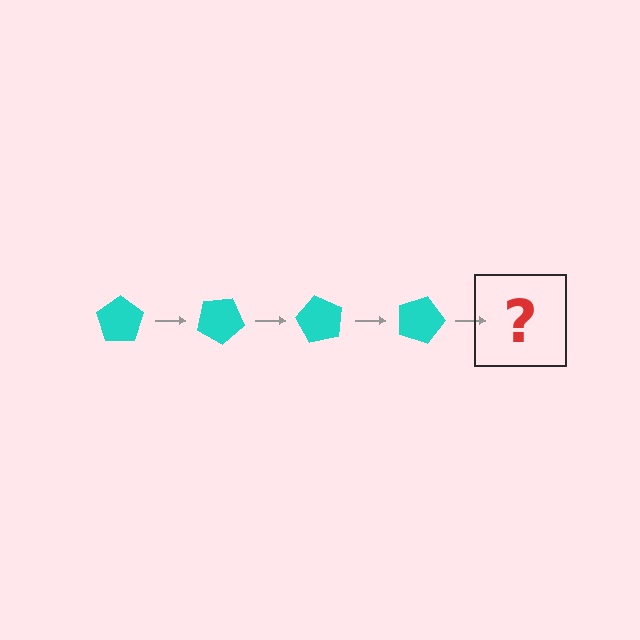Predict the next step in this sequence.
The next step is a cyan pentagon rotated 120 degrees.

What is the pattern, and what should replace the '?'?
The pattern is that the pentagon rotates 30 degrees each step. The '?' should be a cyan pentagon rotated 120 degrees.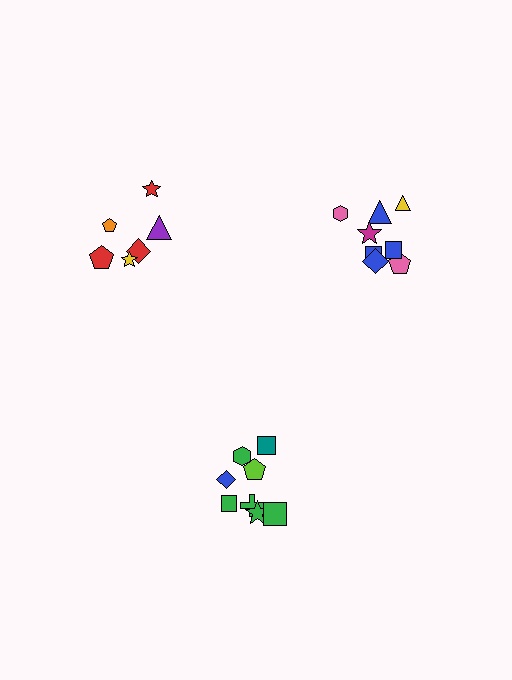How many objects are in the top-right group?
There are 8 objects.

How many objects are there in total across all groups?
There are 22 objects.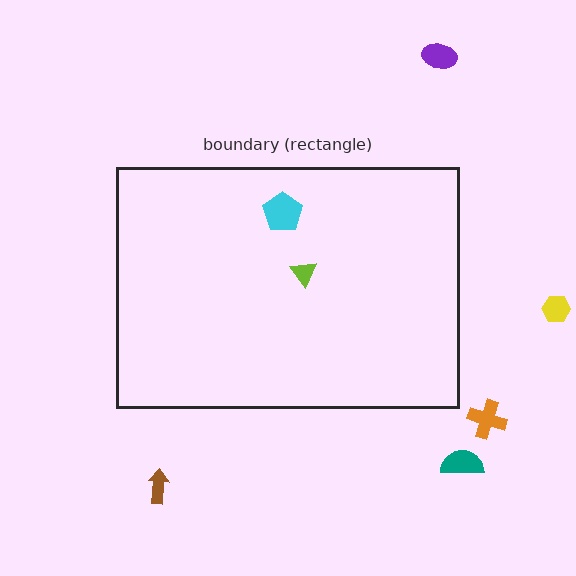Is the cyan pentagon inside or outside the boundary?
Inside.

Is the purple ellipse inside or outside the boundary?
Outside.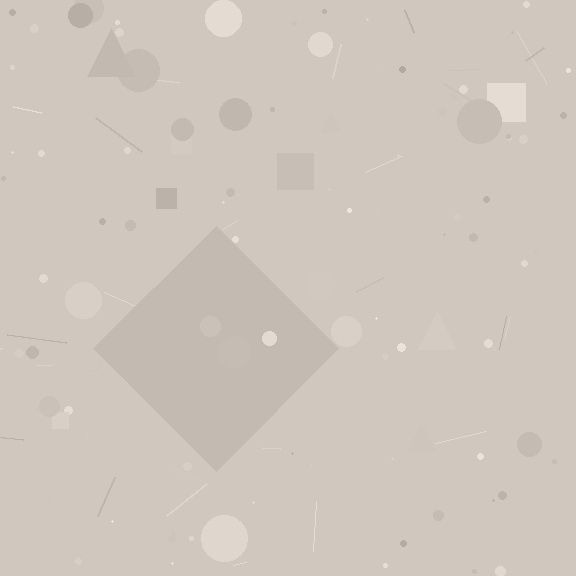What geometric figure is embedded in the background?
A diamond is embedded in the background.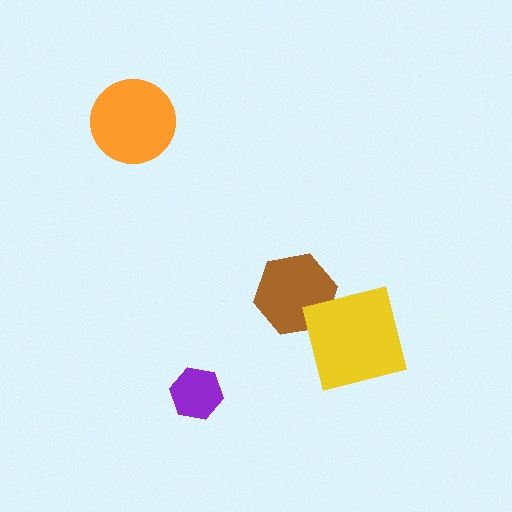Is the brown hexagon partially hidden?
Yes, it is partially covered by another shape.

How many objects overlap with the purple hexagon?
0 objects overlap with the purple hexagon.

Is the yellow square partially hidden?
No, no other shape covers it.